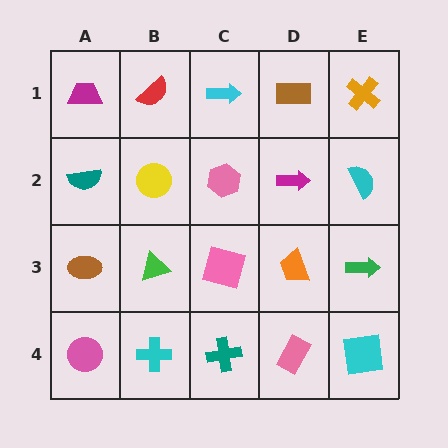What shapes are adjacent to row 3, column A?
A teal semicircle (row 2, column A), a pink circle (row 4, column A), a green triangle (row 3, column B).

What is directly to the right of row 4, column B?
A teal cross.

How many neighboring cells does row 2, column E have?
3.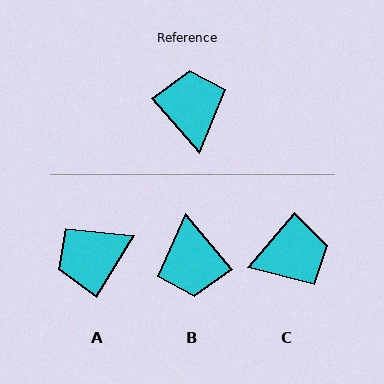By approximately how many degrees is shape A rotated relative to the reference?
Approximately 108 degrees counter-clockwise.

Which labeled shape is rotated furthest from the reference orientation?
B, about 179 degrees away.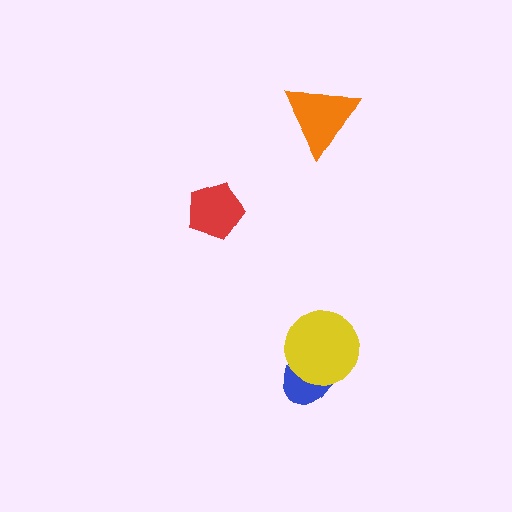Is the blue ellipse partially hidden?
Yes, it is partially covered by another shape.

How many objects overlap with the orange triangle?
0 objects overlap with the orange triangle.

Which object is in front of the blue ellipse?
The yellow circle is in front of the blue ellipse.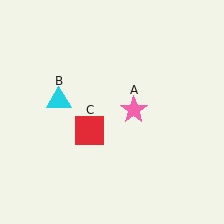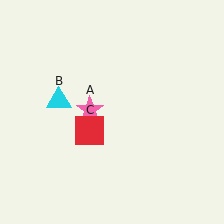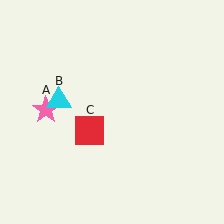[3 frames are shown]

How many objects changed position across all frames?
1 object changed position: pink star (object A).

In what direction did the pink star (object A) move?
The pink star (object A) moved left.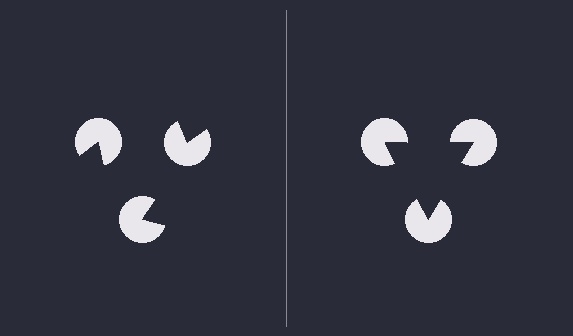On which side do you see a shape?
An illusory triangle appears on the right side. On the left side the wedge cuts are rotated, so no coherent shape forms.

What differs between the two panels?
The pac-man discs are positioned identically on both sides; only the wedge orientations differ. On the right they align to a triangle; on the left they are misaligned.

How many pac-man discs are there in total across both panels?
6 — 3 on each side.